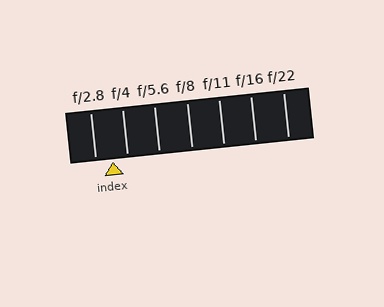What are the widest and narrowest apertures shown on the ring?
The widest aperture shown is f/2.8 and the narrowest is f/22.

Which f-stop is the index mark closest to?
The index mark is closest to f/4.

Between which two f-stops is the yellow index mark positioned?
The index mark is between f/2.8 and f/4.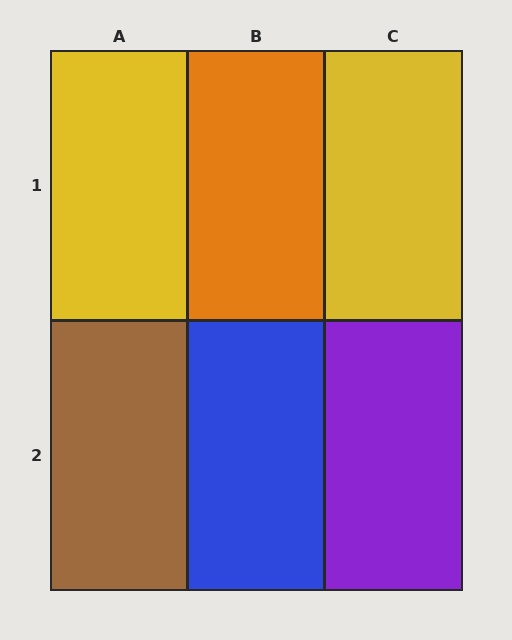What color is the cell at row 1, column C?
Yellow.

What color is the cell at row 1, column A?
Yellow.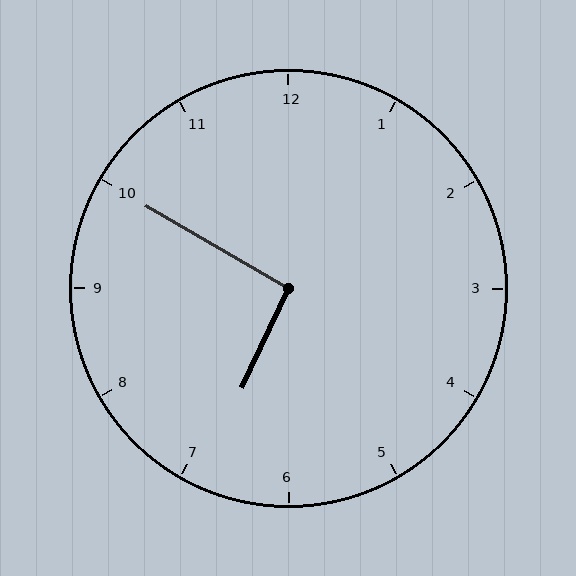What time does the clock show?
6:50.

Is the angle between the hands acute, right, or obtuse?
It is right.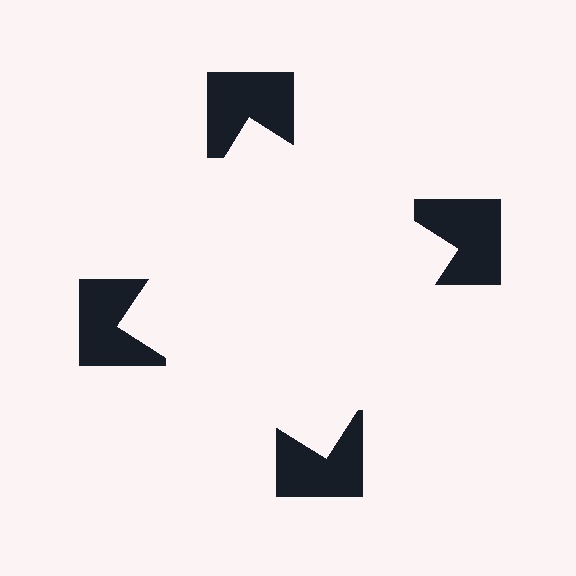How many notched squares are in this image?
There are 4 — one at each vertex of the illusory square.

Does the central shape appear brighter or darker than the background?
It typically appears slightly brighter than the background, even though no actual brightness change is drawn.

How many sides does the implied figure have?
4 sides.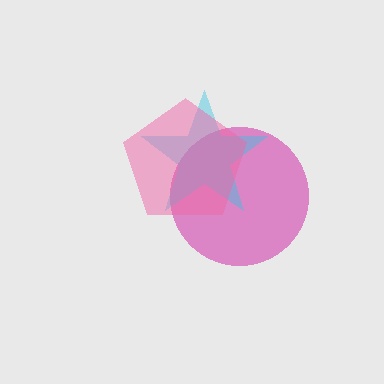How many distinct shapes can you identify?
There are 3 distinct shapes: a magenta circle, a cyan star, a pink pentagon.